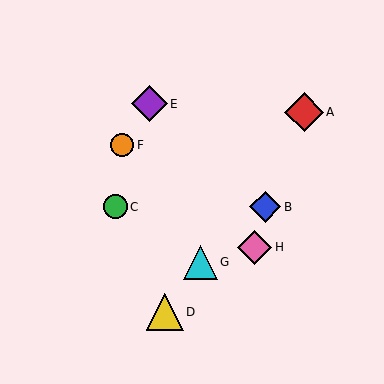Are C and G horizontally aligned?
No, C is at y≈207 and G is at y≈262.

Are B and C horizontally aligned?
Yes, both are at y≈207.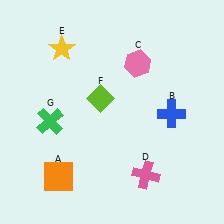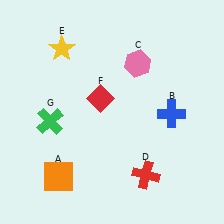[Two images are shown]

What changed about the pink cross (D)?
In Image 1, D is pink. In Image 2, it changed to red.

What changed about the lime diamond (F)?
In Image 1, F is lime. In Image 2, it changed to red.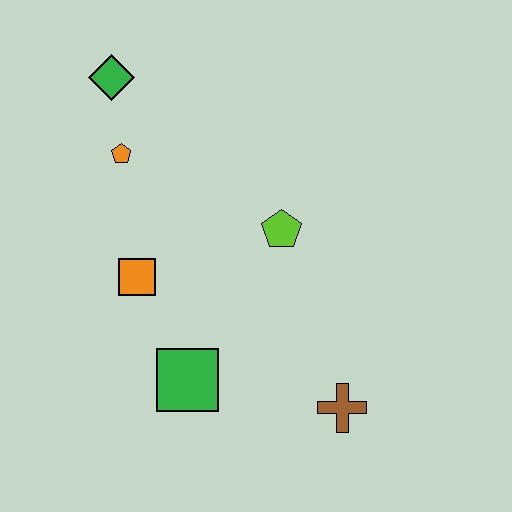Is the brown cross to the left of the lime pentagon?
No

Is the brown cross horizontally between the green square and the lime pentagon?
No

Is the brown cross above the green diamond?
No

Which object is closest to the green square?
The orange square is closest to the green square.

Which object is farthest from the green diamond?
The brown cross is farthest from the green diamond.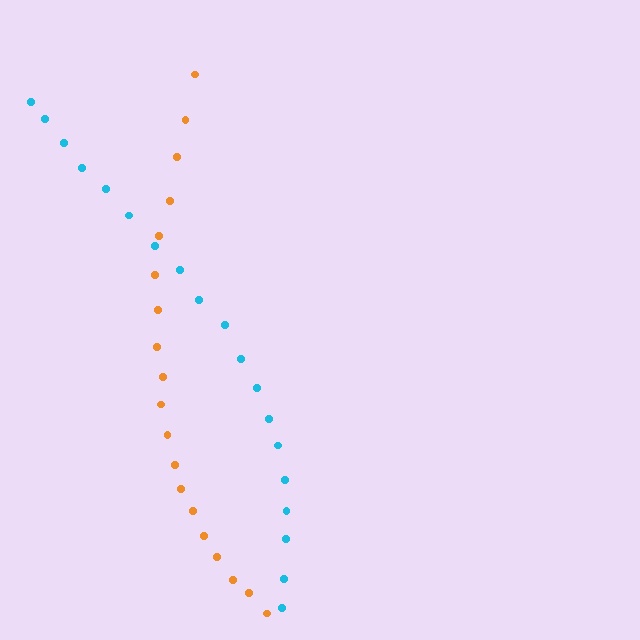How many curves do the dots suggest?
There are 2 distinct paths.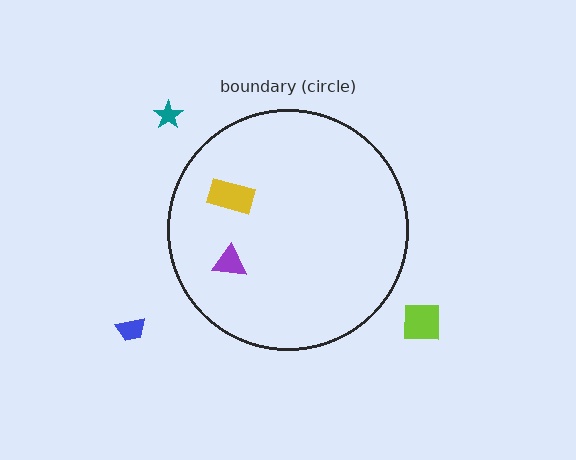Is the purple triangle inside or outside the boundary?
Inside.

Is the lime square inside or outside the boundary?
Outside.